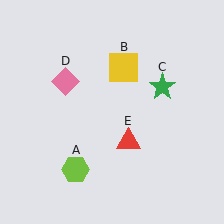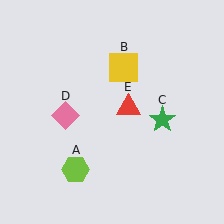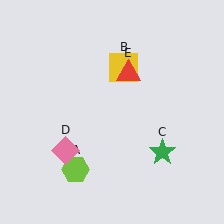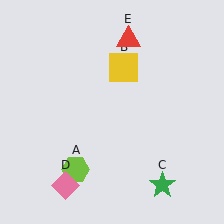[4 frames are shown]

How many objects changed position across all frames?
3 objects changed position: green star (object C), pink diamond (object D), red triangle (object E).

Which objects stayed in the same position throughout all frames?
Lime hexagon (object A) and yellow square (object B) remained stationary.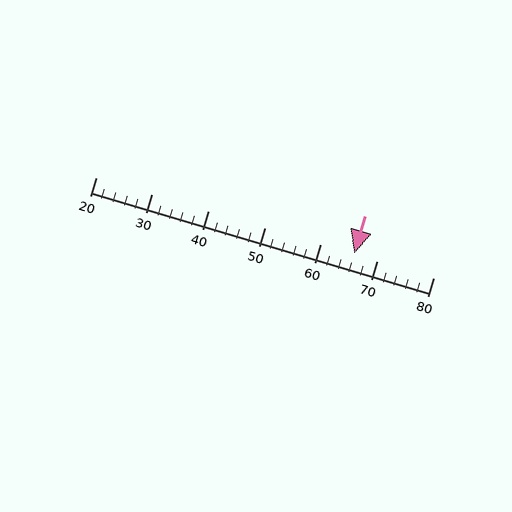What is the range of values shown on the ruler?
The ruler shows values from 20 to 80.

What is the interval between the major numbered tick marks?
The major tick marks are spaced 10 units apart.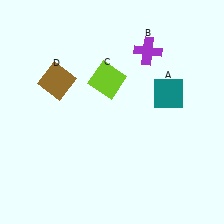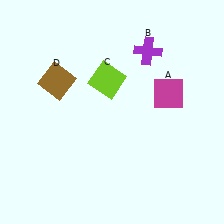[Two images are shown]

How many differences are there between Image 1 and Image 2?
There is 1 difference between the two images.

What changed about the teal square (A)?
In Image 1, A is teal. In Image 2, it changed to magenta.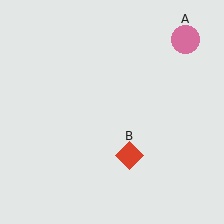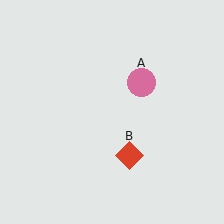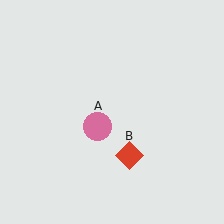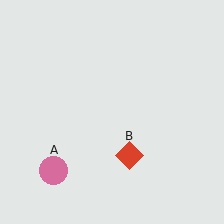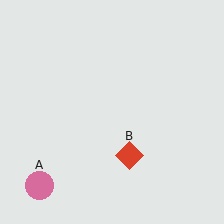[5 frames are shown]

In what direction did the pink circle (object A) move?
The pink circle (object A) moved down and to the left.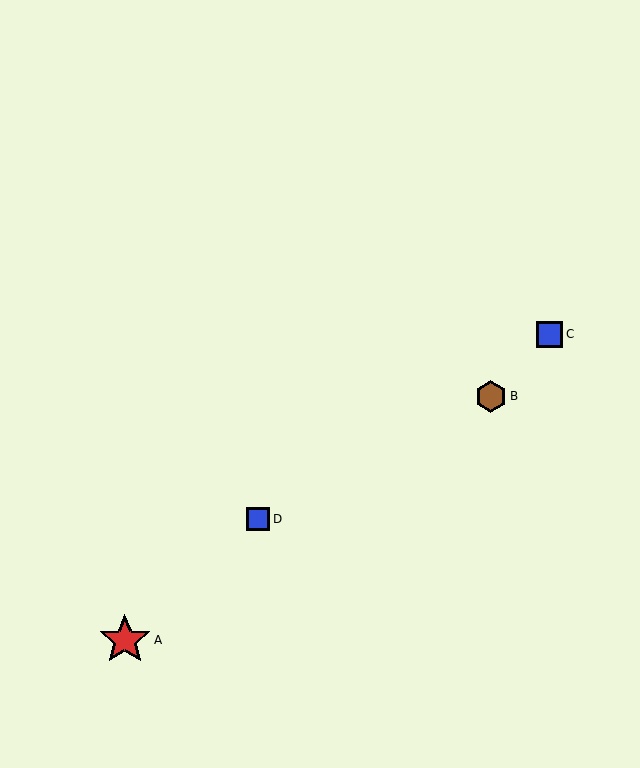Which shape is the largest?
The red star (labeled A) is the largest.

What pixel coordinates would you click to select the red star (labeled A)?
Click at (125, 640) to select the red star A.